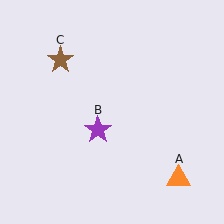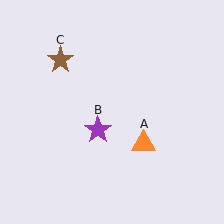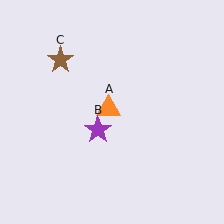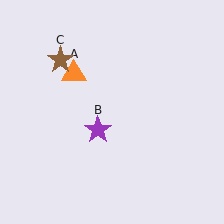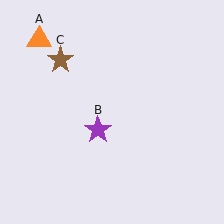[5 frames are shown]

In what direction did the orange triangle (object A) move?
The orange triangle (object A) moved up and to the left.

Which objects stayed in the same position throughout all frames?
Purple star (object B) and brown star (object C) remained stationary.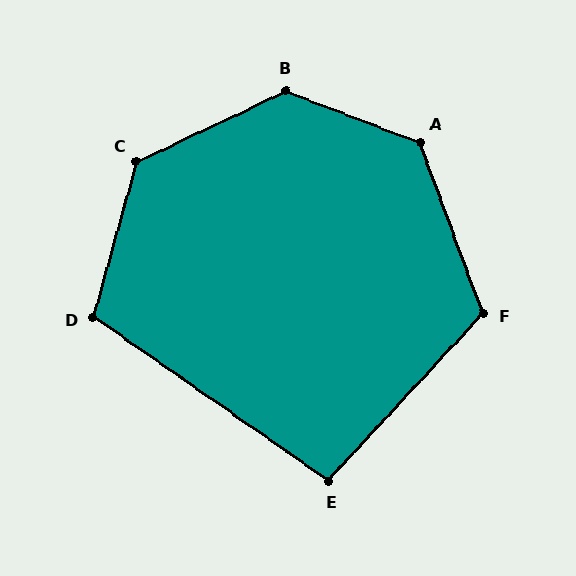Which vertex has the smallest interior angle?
E, at approximately 98 degrees.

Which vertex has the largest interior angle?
B, at approximately 134 degrees.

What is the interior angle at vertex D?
Approximately 109 degrees (obtuse).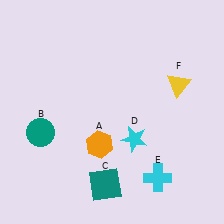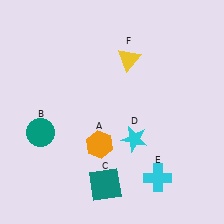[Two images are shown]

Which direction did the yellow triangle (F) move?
The yellow triangle (F) moved left.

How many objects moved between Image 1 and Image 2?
1 object moved between the two images.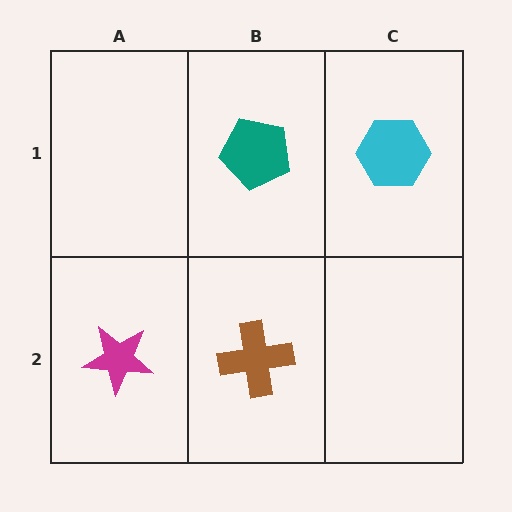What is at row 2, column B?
A brown cross.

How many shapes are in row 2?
2 shapes.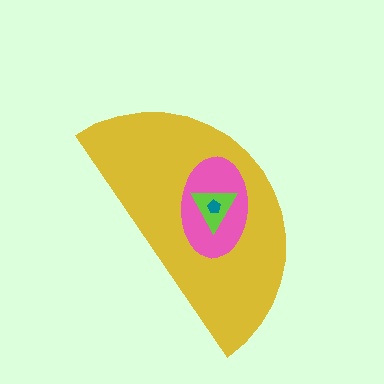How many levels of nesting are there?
4.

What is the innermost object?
The teal pentagon.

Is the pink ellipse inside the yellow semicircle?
Yes.